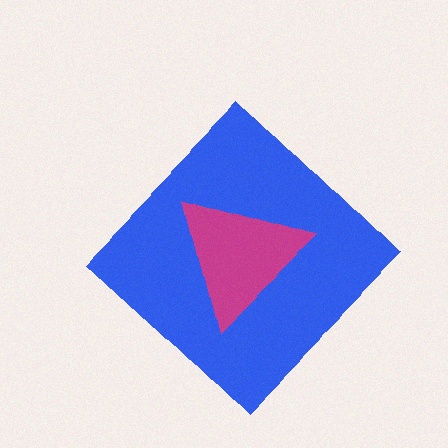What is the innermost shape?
The magenta triangle.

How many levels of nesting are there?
2.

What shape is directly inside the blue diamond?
The magenta triangle.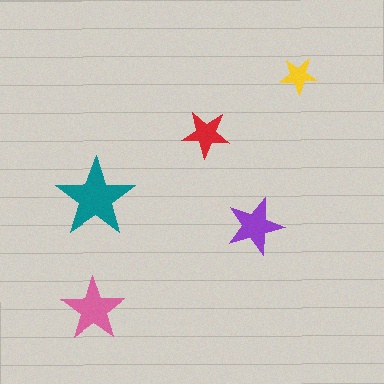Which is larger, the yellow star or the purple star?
The purple one.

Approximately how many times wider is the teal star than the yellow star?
About 2 times wider.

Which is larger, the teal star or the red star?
The teal one.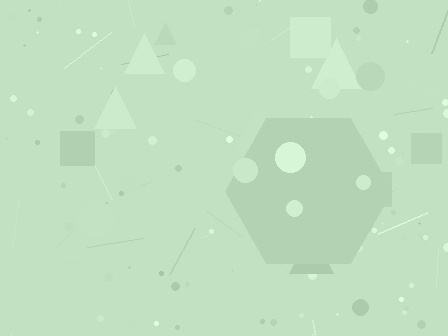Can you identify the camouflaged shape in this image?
The camouflaged shape is a hexagon.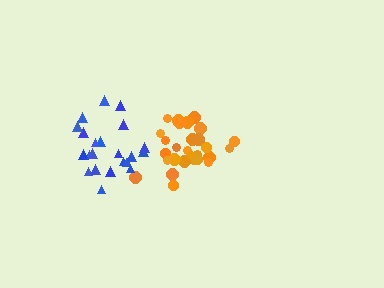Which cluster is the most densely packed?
Orange.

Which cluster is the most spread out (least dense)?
Blue.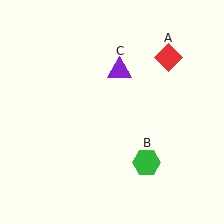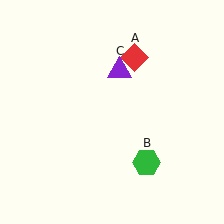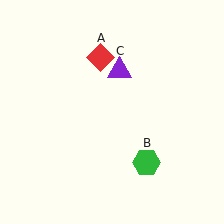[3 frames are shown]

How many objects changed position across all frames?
1 object changed position: red diamond (object A).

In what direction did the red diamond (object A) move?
The red diamond (object A) moved left.